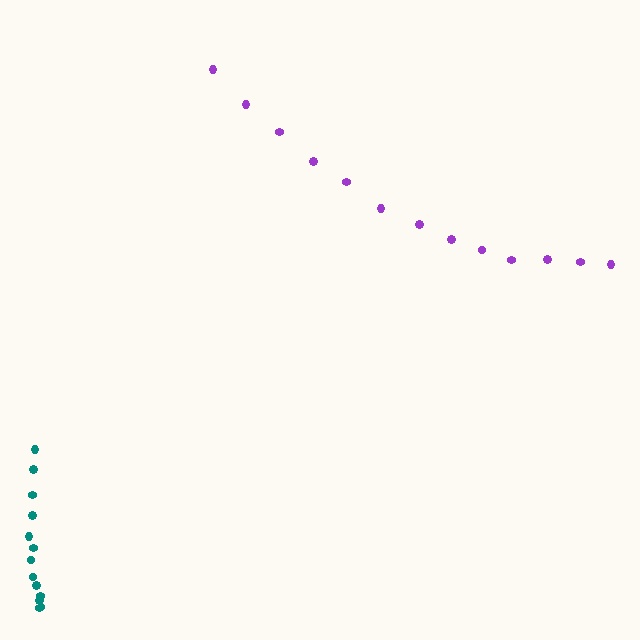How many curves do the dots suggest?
There are 2 distinct paths.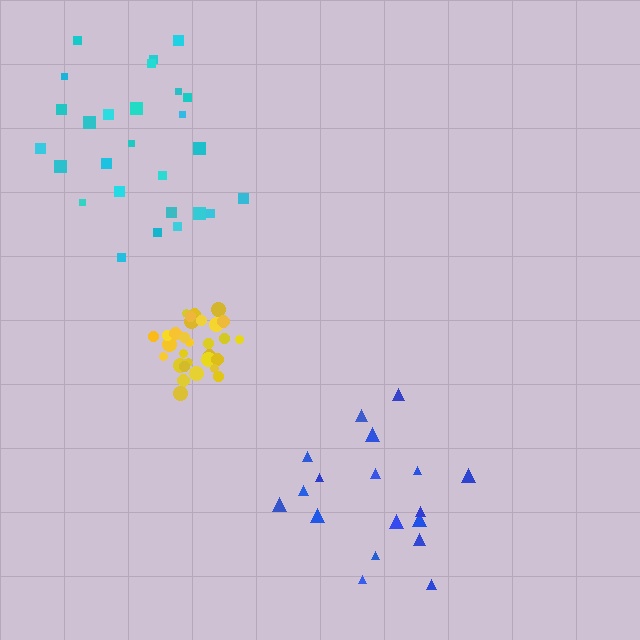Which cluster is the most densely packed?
Yellow.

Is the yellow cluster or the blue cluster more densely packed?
Yellow.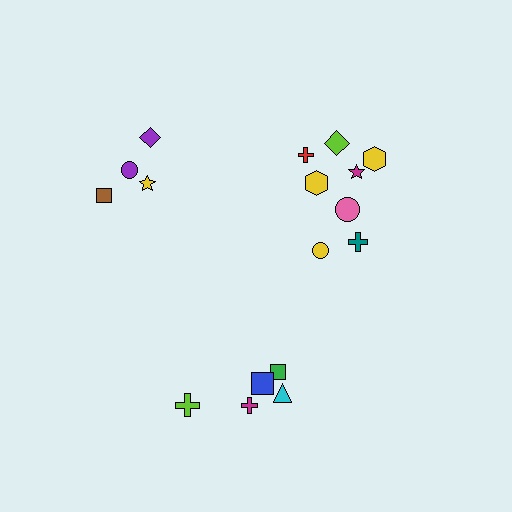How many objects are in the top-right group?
There are 8 objects.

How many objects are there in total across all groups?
There are 17 objects.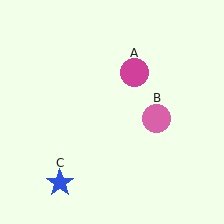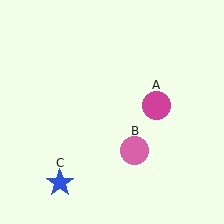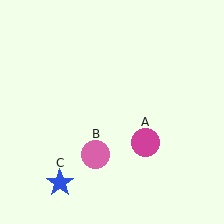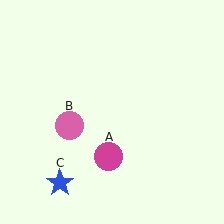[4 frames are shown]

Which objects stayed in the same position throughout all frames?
Blue star (object C) remained stationary.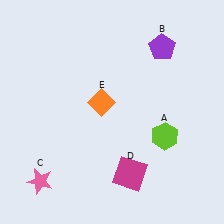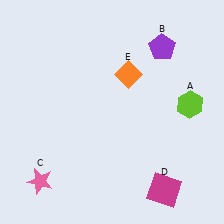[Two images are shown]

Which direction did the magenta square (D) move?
The magenta square (D) moved right.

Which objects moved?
The objects that moved are: the lime hexagon (A), the magenta square (D), the orange diamond (E).